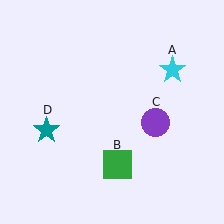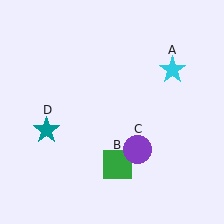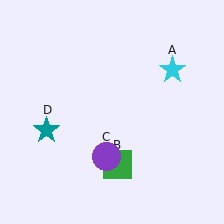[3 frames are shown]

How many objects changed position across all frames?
1 object changed position: purple circle (object C).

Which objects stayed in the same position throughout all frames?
Cyan star (object A) and green square (object B) and teal star (object D) remained stationary.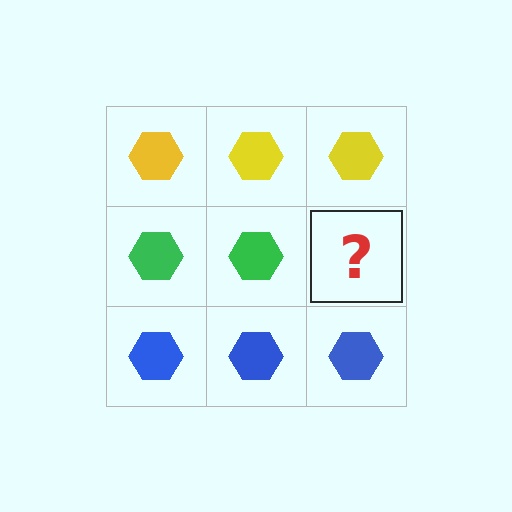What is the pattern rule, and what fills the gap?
The rule is that each row has a consistent color. The gap should be filled with a green hexagon.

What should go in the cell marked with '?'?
The missing cell should contain a green hexagon.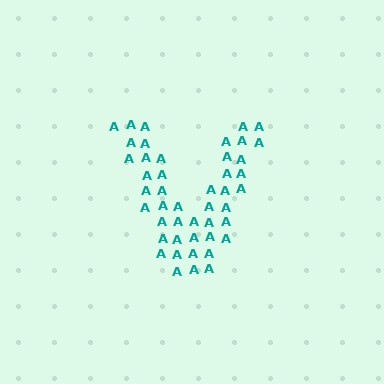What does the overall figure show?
The overall figure shows the letter V.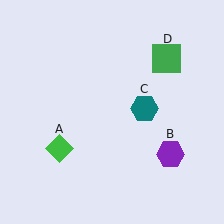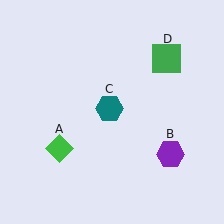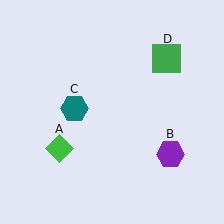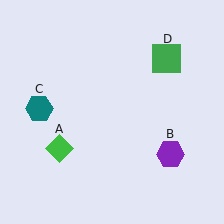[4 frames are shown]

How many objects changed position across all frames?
1 object changed position: teal hexagon (object C).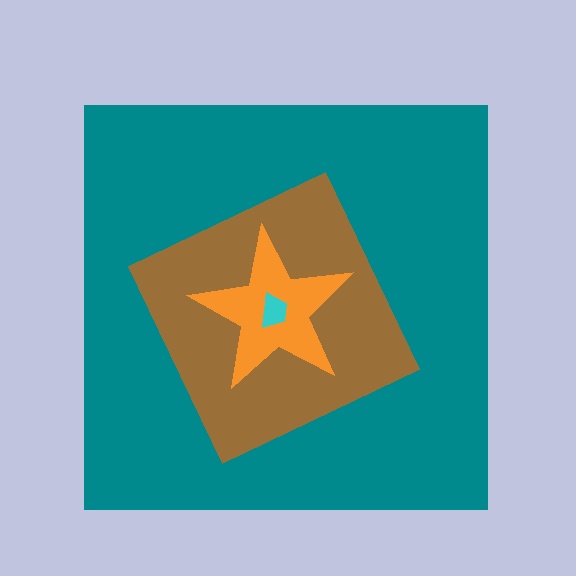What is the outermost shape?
The teal square.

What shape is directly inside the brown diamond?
The orange star.